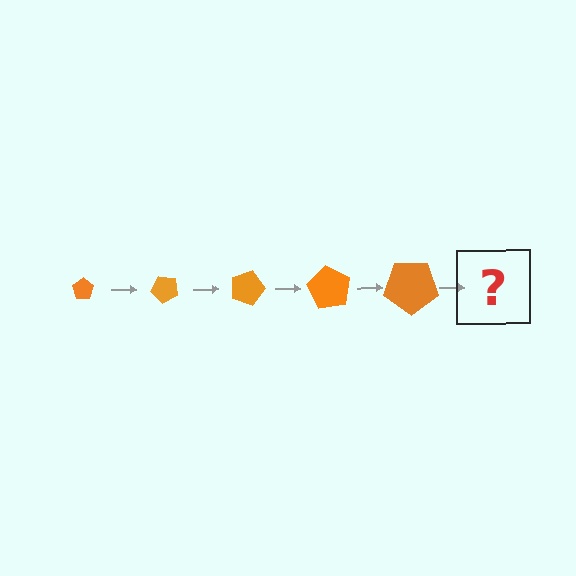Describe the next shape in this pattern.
It should be a pentagon, larger than the previous one and rotated 225 degrees from the start.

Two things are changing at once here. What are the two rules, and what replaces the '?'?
The two rules are that the pentagon grows larger each step and it rotates 45 degrees each step. The '?' should be a pentagon, larger than the previous one and rotated 225 degrees from the start.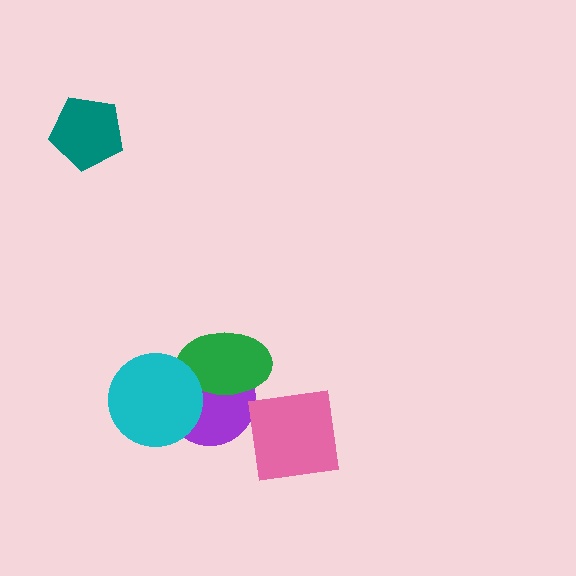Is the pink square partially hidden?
No, no other shape covers it.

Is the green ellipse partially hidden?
Yes, it is partially covered by another shape.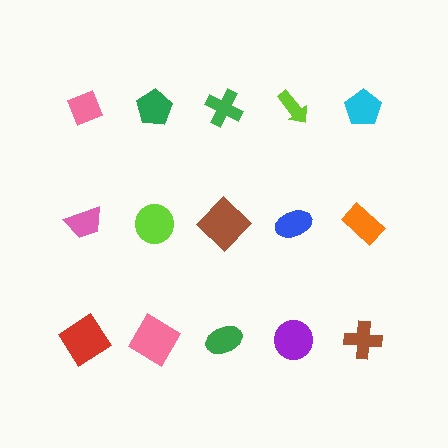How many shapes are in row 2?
5 shapes.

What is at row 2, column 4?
A blue ellipse.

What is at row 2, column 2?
A lime circle.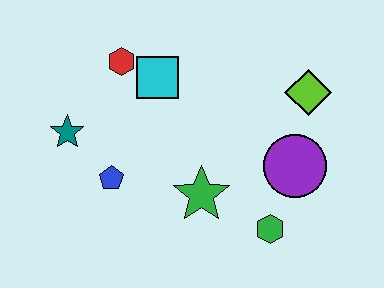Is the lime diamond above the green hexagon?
Yes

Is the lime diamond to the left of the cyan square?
No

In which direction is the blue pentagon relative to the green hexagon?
The blue pentagon is to the left of the green hexagon.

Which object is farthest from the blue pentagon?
The lime diamond is farthest from the blue pentagon.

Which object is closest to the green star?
The green hexagon is closest to the green star.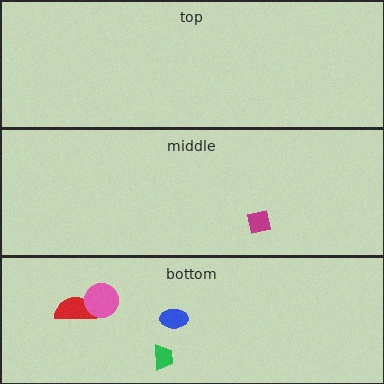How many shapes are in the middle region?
1.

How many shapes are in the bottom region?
4.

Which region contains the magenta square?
The middle region.